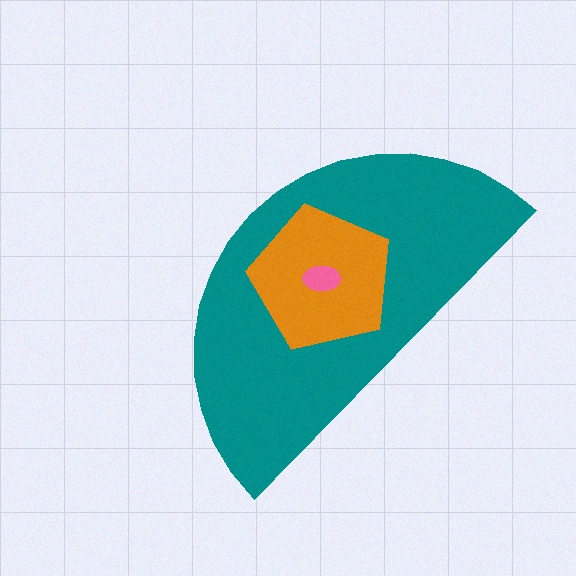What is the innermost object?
The pink ellipse.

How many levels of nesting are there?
3.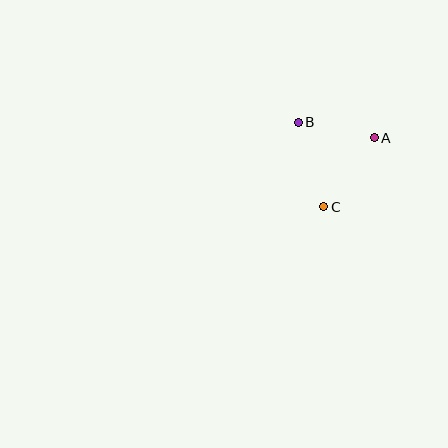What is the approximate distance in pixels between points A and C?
The distance between A and C is approximately 85 pixels.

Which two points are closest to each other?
Points A and B are closest to each other.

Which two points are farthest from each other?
Points B and C are farthest from each other.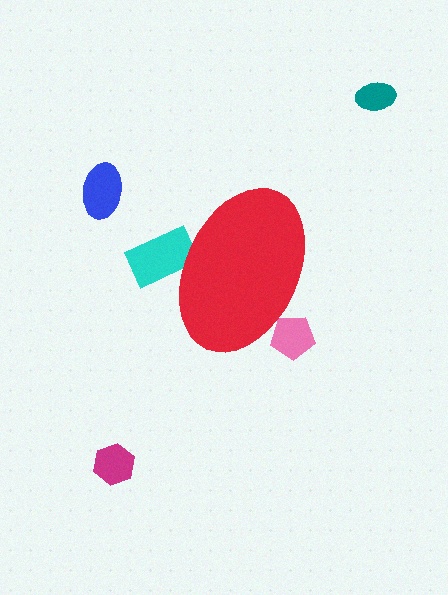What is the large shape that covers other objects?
A red ellipse.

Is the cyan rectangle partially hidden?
Yes, the cyan rectangle is partially hidden behind the red ellipse.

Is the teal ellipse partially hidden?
No, the teal ellipse is fully visible.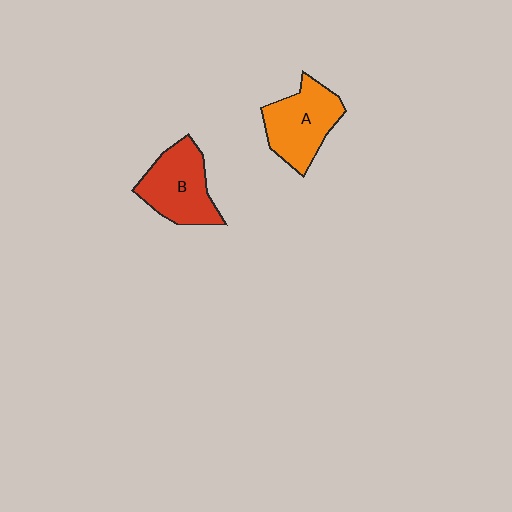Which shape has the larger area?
Shape B (red).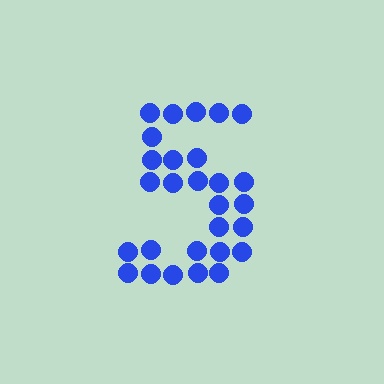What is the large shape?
The large shape is the digit 5.